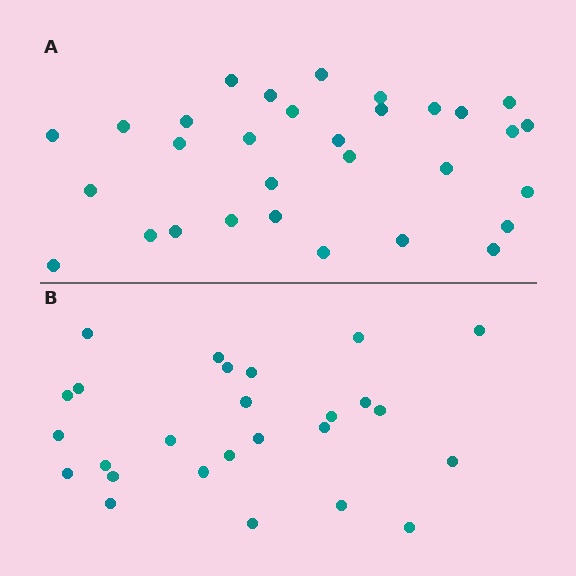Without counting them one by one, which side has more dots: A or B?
Region A (the top region) has more dots.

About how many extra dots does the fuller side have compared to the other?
Region A has about 5 more dots than region B.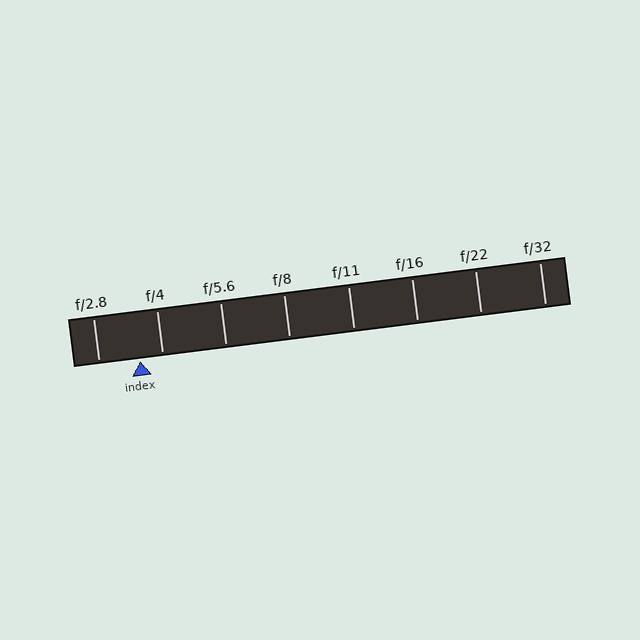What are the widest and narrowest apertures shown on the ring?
The widest aperture shown is f/2.8 and the narrowest is f/32.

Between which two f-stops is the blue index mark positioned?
The index mark is between f/2.8 and f/4.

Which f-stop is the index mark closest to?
The index mark is closest to f/4.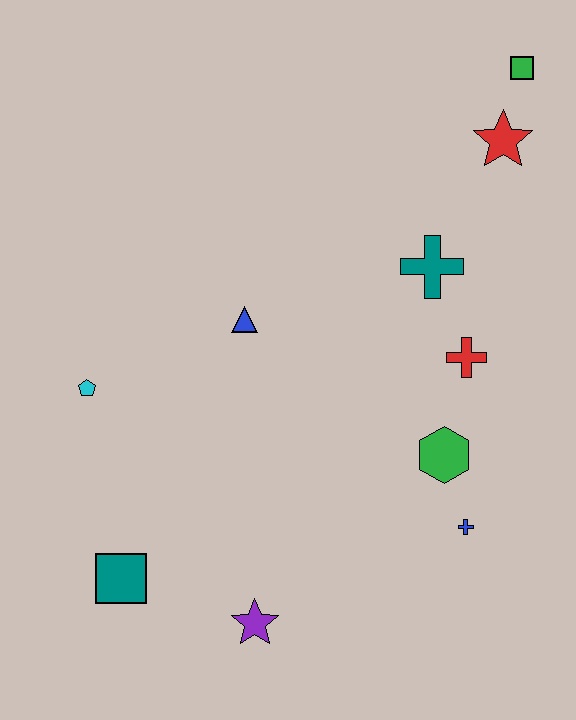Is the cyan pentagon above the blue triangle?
No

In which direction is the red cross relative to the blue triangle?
The red cross is to the right of the blue triangle.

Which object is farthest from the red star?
The teal square is farthest from the red star.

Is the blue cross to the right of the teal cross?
Yes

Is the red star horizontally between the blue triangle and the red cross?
No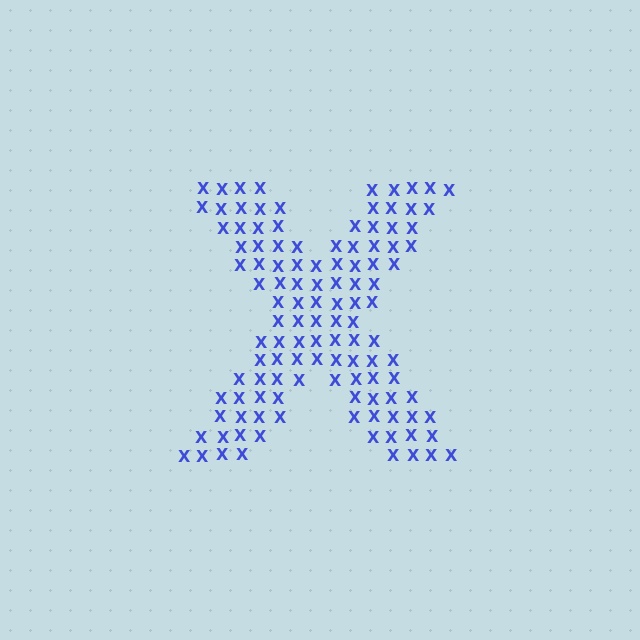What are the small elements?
The small elements are letter X's.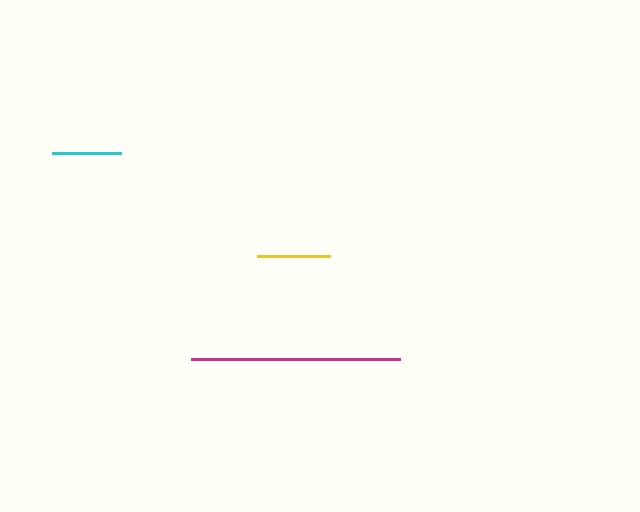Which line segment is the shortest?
The cyan line is the shortest at approximately 69 pixels.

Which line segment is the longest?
The magenta line is the longest at approximately 209 pixels.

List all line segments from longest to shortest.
From longest to shortest: magenta, yellow, cyan.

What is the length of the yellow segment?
The yellow segment is approximately 72 pixels long.